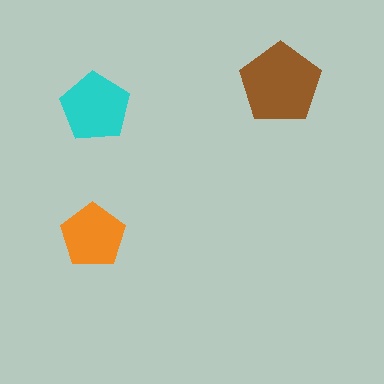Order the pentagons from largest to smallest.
the brown one, the cyan one, the orange one.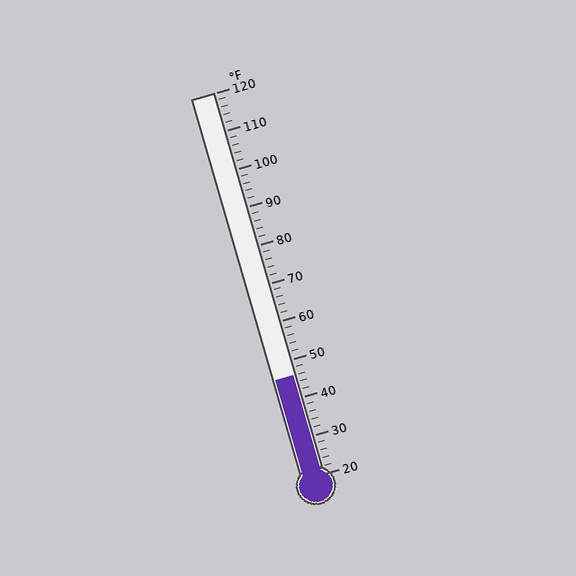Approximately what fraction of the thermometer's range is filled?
The thermometer is filled to approximately 25% of its range.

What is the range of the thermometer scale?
The thermometer scale ranges from 20°F to 120°F.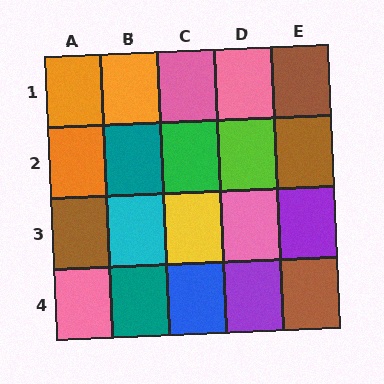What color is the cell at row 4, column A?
Pink.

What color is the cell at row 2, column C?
Green.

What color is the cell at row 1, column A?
Orange.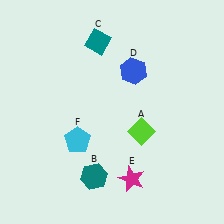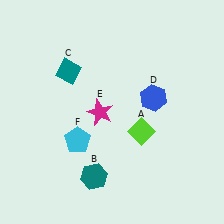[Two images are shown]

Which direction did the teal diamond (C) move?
The teal diamond (C) moved down.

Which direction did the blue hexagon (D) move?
The blue hexagon (D) moved down.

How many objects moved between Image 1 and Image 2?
3 objects moved between the two images.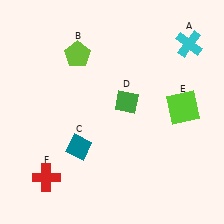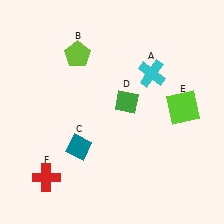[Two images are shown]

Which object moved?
The cyan cross (A) moved left.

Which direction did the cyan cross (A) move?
The cyan cross (A) moved left.